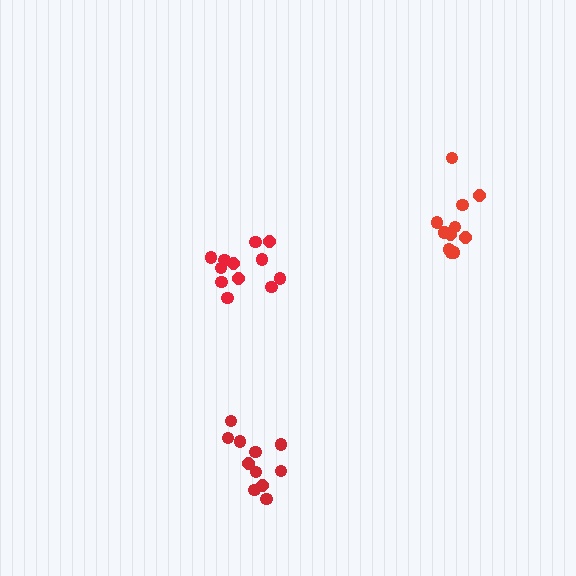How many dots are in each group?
Group 1: 12 dots, Group 2: 12 dots, Group 3: 11 dots (35 total).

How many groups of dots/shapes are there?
There are 3 groups.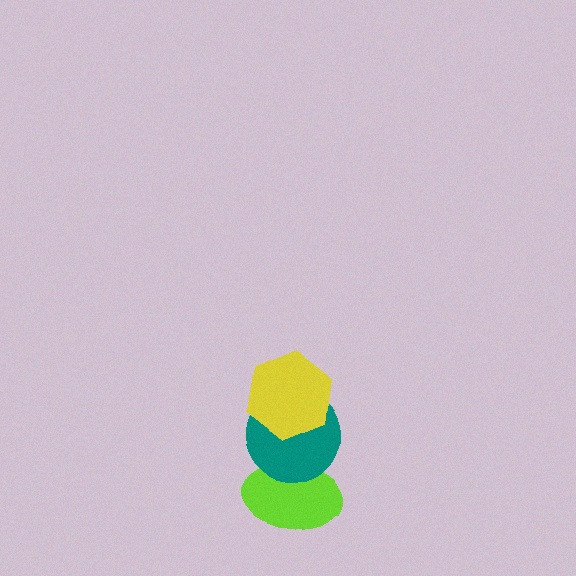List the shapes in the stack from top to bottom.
From top to bottom: the yellow hexagon, the teal circle, the lime ellipse.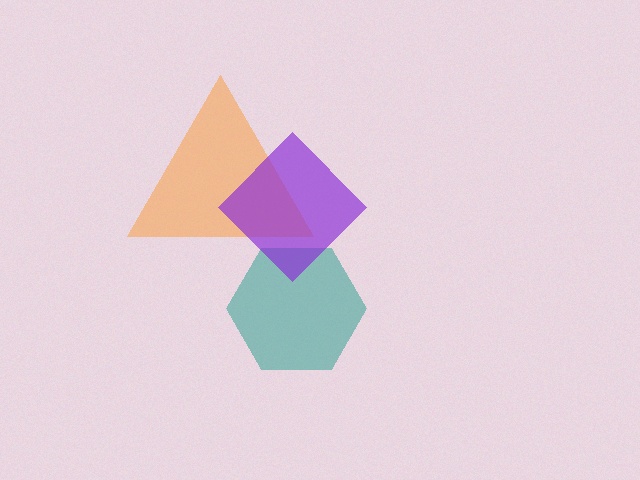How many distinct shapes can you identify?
There are 3 distinct shapes: an orange triangle, a teal hexagon, a purple diamond.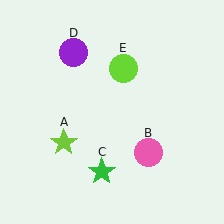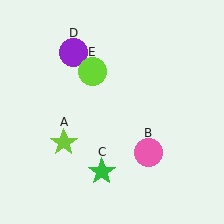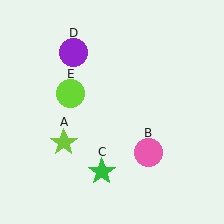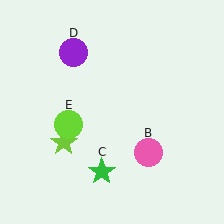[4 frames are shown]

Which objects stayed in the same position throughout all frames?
Lime star (object A) and pink circle (object B) and green star (object C) and purple circle (object D) remained stationary.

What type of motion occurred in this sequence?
The lime circle (object E) rotated counterclockwise around the center of the scene.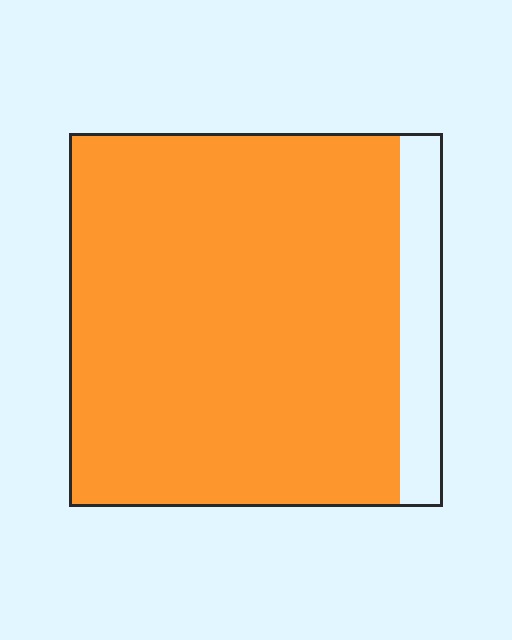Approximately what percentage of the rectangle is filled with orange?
Approximately 90%.